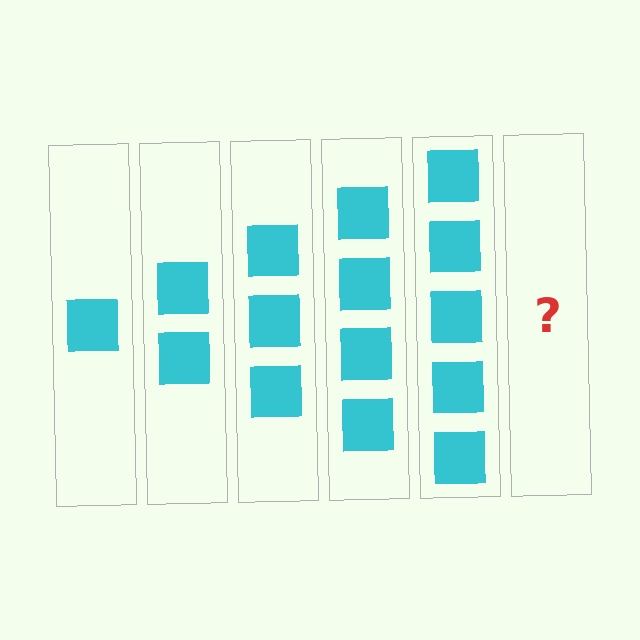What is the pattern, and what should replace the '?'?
The pattern is that each step adds one more square. The '?' should be 6 squares.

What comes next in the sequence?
The next element should be 6 squares.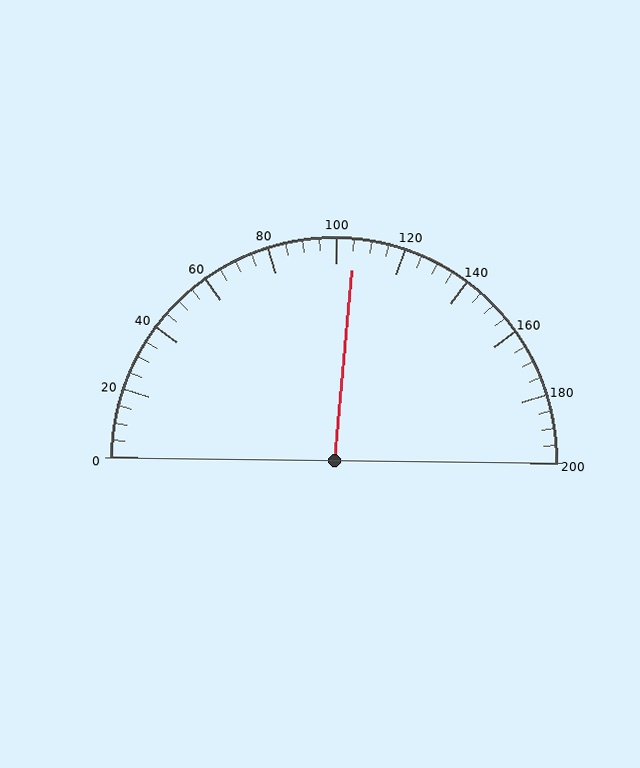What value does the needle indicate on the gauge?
The needle indicates approximately 105.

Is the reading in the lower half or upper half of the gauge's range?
The reading is in the upper half of the range (0 to 200).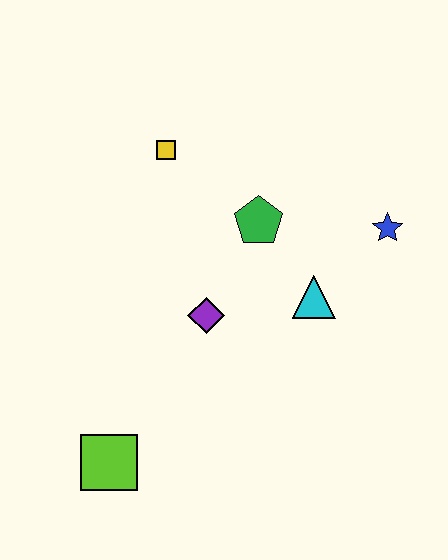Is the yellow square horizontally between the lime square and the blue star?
Yes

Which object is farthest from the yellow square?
The lime square is farthest from the yellow square.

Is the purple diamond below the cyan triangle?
Yes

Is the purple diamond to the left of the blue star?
Yes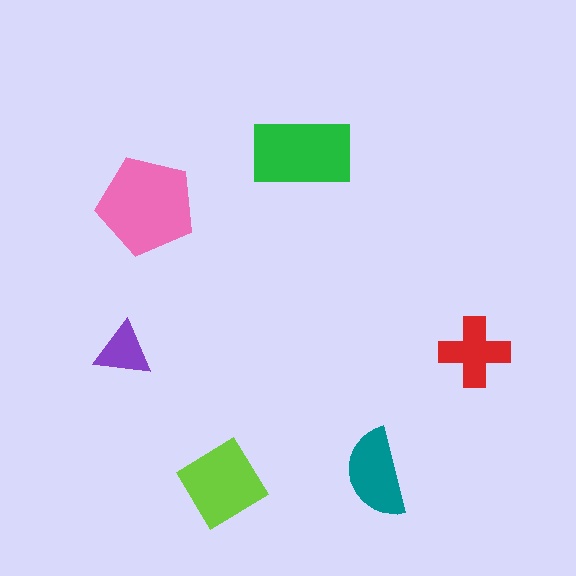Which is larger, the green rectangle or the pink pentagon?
The pink pentagon.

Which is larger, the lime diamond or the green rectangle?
The green rectangle.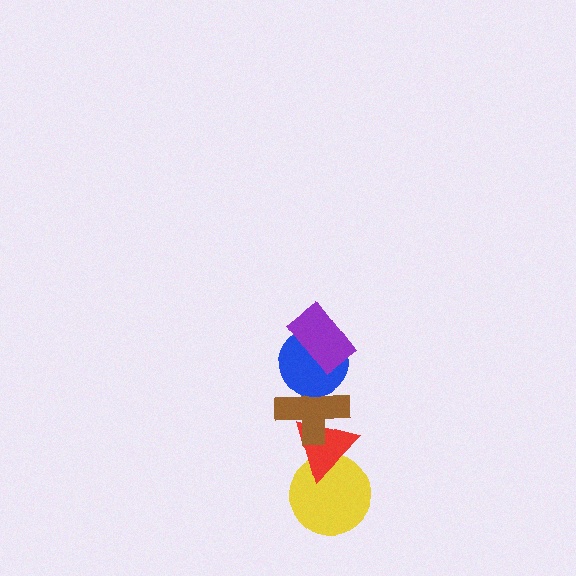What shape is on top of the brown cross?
The blue circle is on top of the brown cross.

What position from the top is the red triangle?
The red triangle is 4th from the top.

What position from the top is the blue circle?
The blue circle is 2nd from the top.